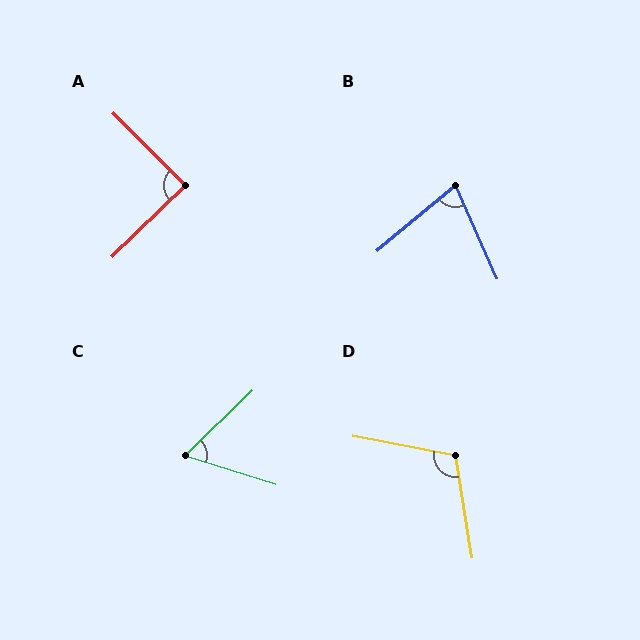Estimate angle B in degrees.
Approximately 75 degrees.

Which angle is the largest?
D, at approximately 110 degrees.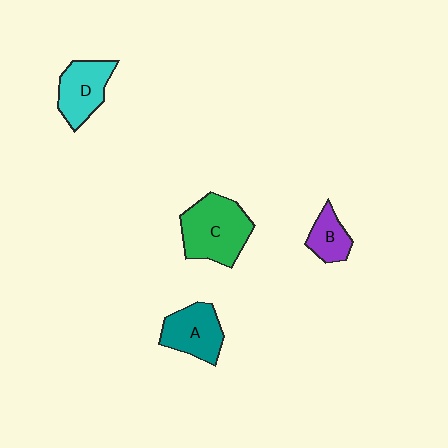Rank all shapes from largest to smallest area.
From largest to smallest: C (green), A (teal), D (cyan), B (purple).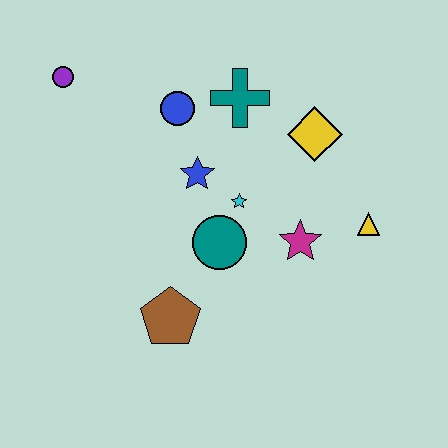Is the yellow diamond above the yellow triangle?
Yes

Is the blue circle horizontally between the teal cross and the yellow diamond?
No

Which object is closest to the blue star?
The cyan star is closest to the blue star.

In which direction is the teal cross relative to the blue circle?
The teal cross is to the right of the blue circle.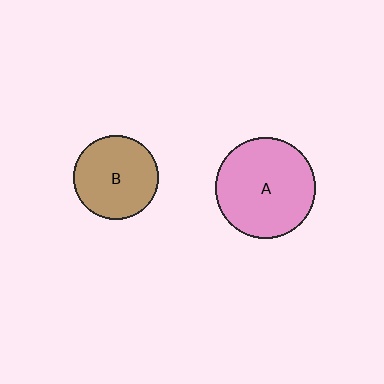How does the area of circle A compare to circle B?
Approximately 1.4 times.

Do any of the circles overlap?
No, none of the circles overlap.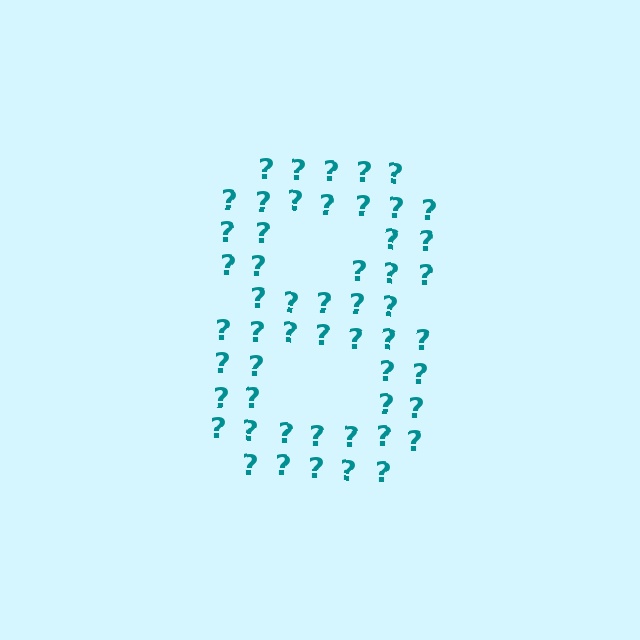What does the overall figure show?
The overall figure shows the digit 8.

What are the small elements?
The small elements are question marks.